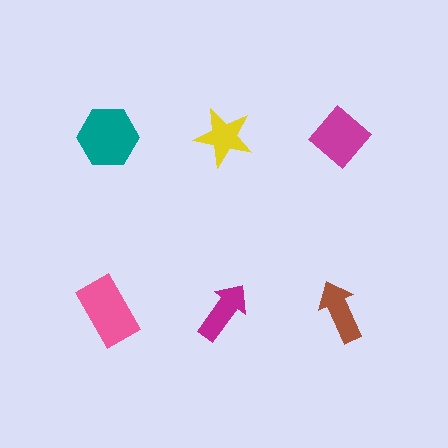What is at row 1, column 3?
A magenta diamond.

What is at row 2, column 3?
A brown arrow.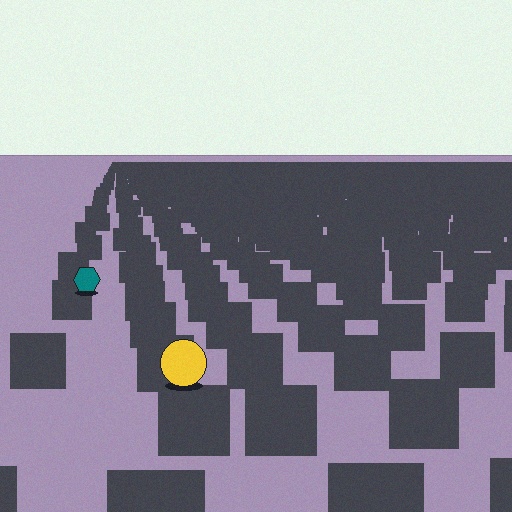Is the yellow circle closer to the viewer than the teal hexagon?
Yes. The yellow circle is closer — you can tell from the texture gradient: the ground texture is coarser near it.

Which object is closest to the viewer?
The yellow circle is closest. The texture marks near it are larger and more spread out.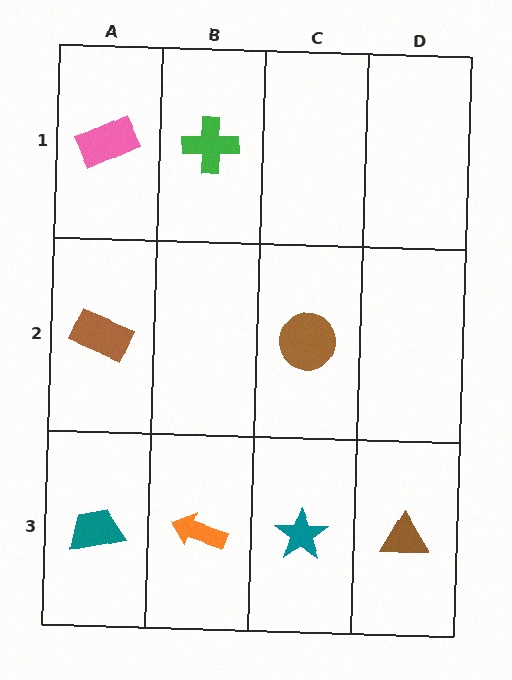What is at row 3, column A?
A teal trapezoid.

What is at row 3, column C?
A teal star.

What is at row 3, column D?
A brown triangle.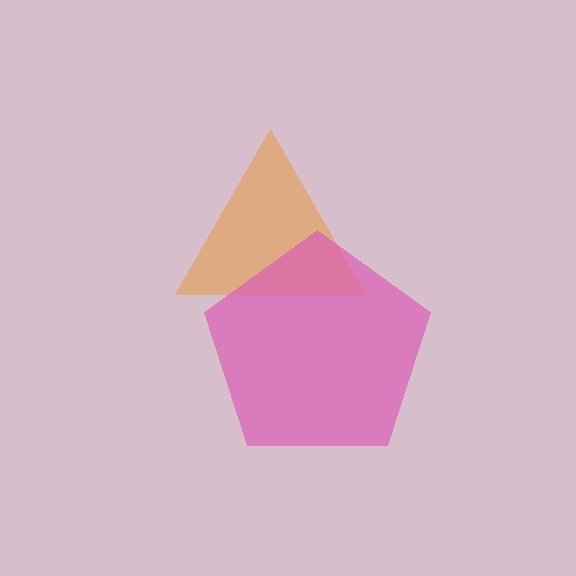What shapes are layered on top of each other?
The layered shapes are: an orange triangle, a pink pentagon.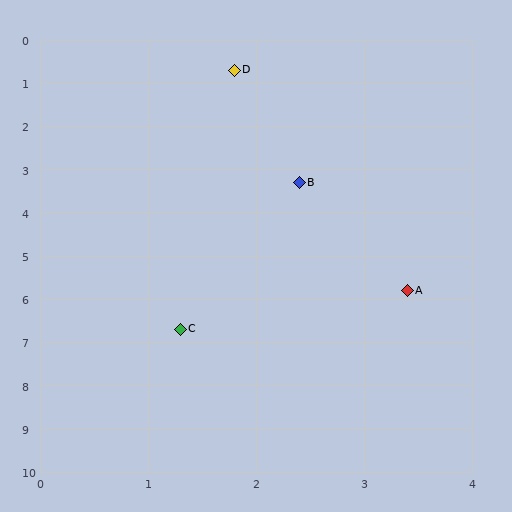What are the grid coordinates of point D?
Point D is at approximately (1.8, 0.7).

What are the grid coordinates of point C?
Point C is at approximately (1.3, 6.7).